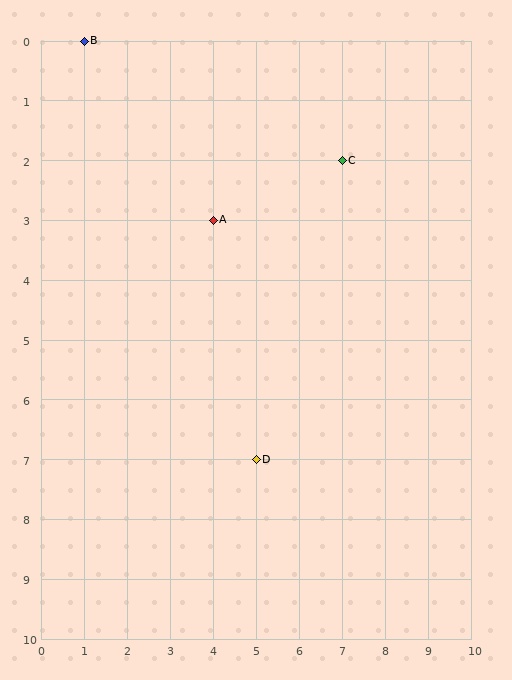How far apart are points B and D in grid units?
Points B and D are 4 columns and 7 rows apart (about 8.1 grid units diagonally).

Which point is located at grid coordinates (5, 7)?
Point D is at (5, 7).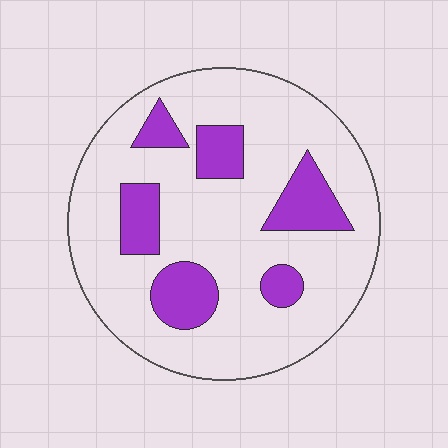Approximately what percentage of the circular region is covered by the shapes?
Approximately 20%.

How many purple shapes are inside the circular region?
6.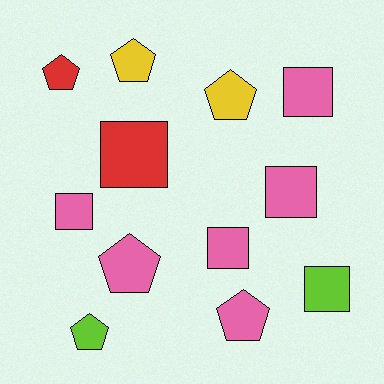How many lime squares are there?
There is 1 lime square.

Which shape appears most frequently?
Square, with 6 objects.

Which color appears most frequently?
Pink, with 6 objects.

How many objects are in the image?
There are 12 objects.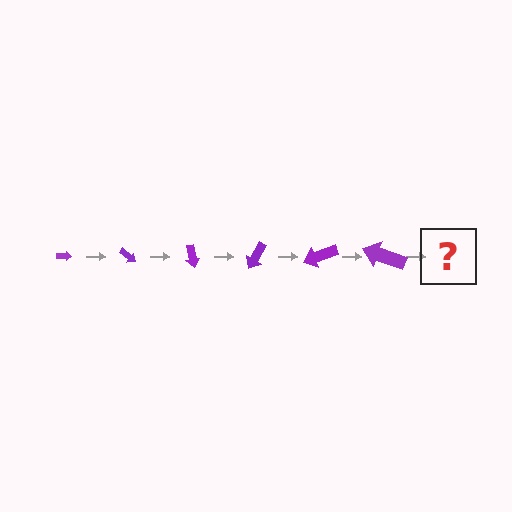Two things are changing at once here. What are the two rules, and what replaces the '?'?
The two rules are that the arrow grows larger each step and it rotates 40 degrees each step. The '?' should be an arrow, larger than the previous one and rotated 240 degrees from the start.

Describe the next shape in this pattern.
It should be an arrow, larger than the previous one and rotated 240 degrees from the start.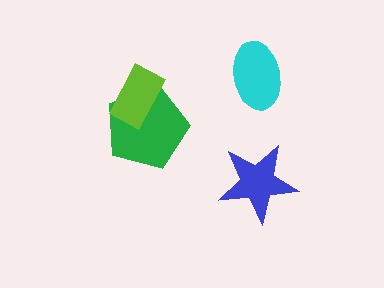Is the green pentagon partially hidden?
Yes, it is partially covered by another shape.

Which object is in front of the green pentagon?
The lime rectangle is in front of the green pentagon.